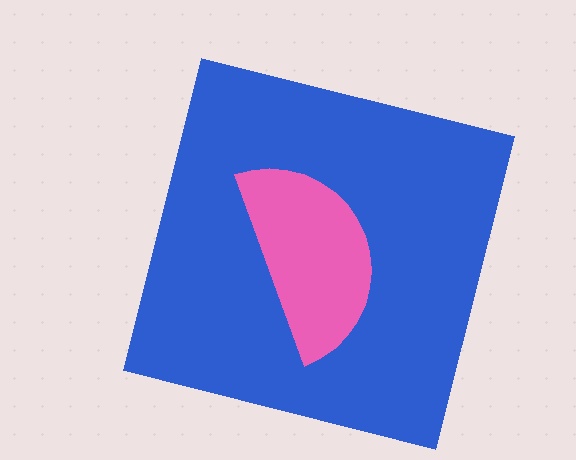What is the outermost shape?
The blue square.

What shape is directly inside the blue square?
The pink semicircle.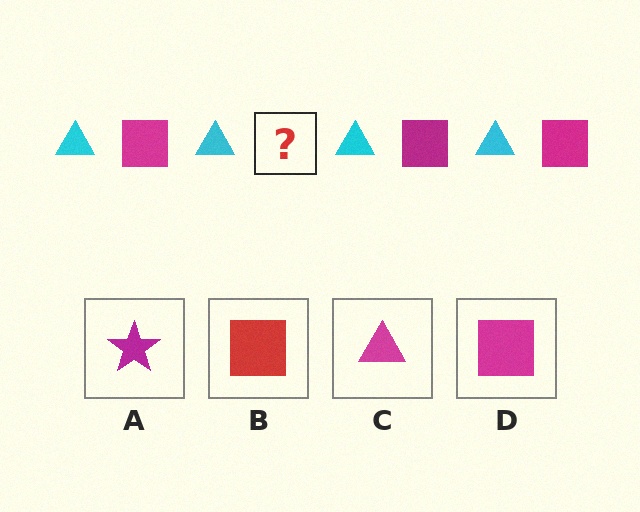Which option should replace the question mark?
Option D.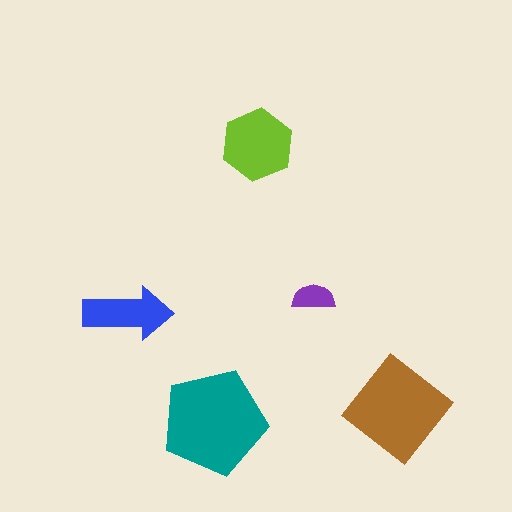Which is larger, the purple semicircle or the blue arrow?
The blue arrow.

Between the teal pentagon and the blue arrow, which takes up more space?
The teal pentagon.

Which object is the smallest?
The purple semicircle.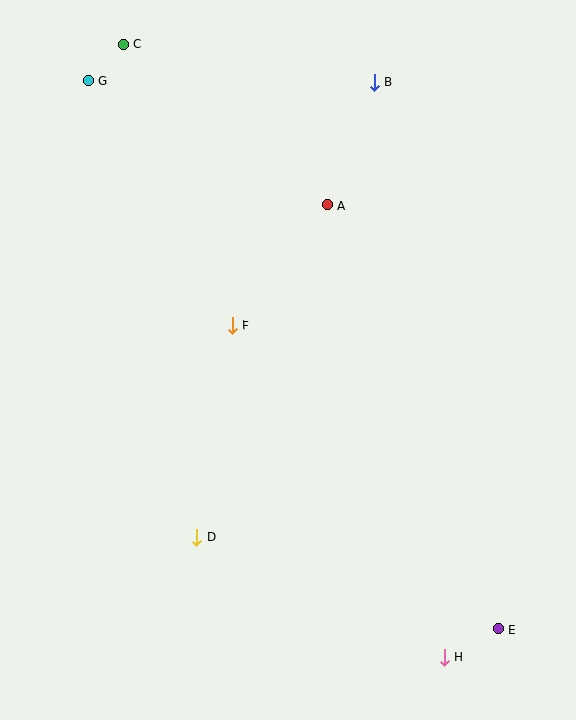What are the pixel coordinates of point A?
Point A is at (327, 205).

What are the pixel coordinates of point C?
Point C is at (123, 44).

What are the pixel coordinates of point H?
Point H is at (444, 657).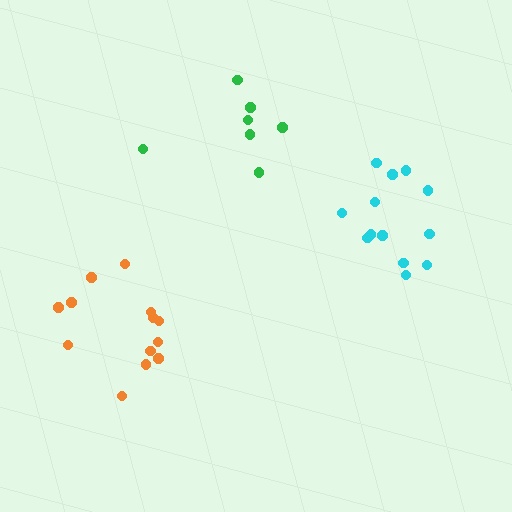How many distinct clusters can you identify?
There are 3 distinct clusters.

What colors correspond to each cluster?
The clusters are colored: cyan, orange, green.